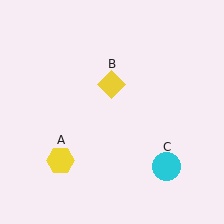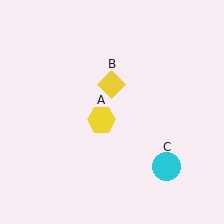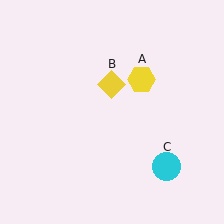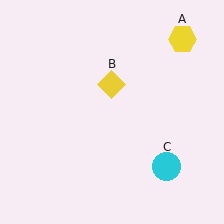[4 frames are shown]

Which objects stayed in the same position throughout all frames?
Yellow diamond (object B) and cyan circle (object C) remained stationary.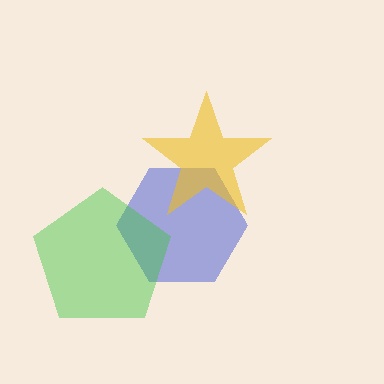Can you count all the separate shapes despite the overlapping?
Yes, there are 3 separate shapes.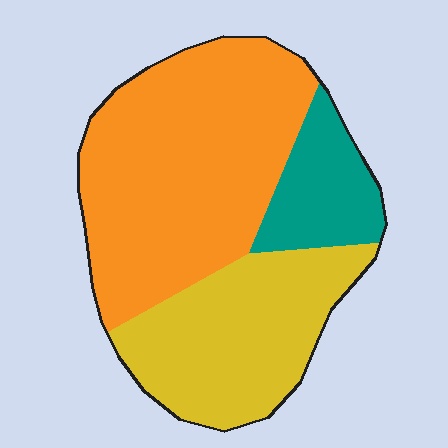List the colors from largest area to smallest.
From largest to smallest: orange, yellow, teal.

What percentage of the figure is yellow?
Yellow takes up about one third (1/3) of the figure.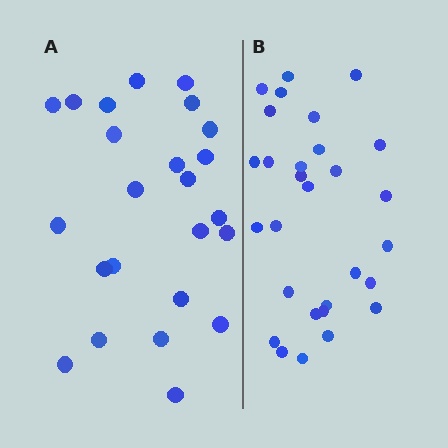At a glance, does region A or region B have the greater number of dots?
Region B (the right region) has more dots.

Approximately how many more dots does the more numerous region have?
Region B has about 5 more dots than region A.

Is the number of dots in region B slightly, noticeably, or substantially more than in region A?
Region B has only slightly more — the two regions are fairly close. The ratio is roughly 1.2 to 1.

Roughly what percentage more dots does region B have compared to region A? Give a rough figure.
About 20% more.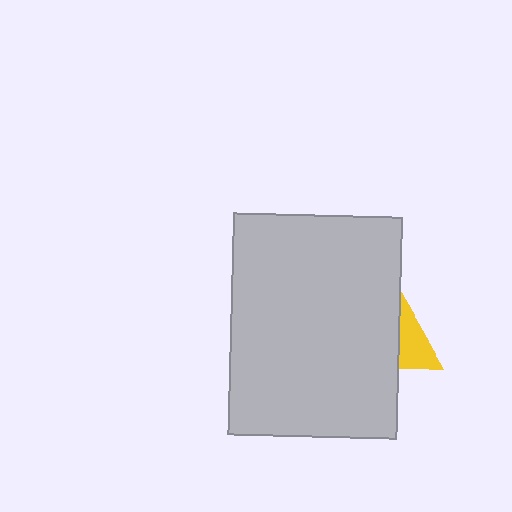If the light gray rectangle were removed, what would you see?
You would see the complete yellow triangle.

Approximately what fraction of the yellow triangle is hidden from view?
Roughly 66% of the yellow triangle is hidden behind the light gray rectangle.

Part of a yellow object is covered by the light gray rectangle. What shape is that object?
It is a triangle.